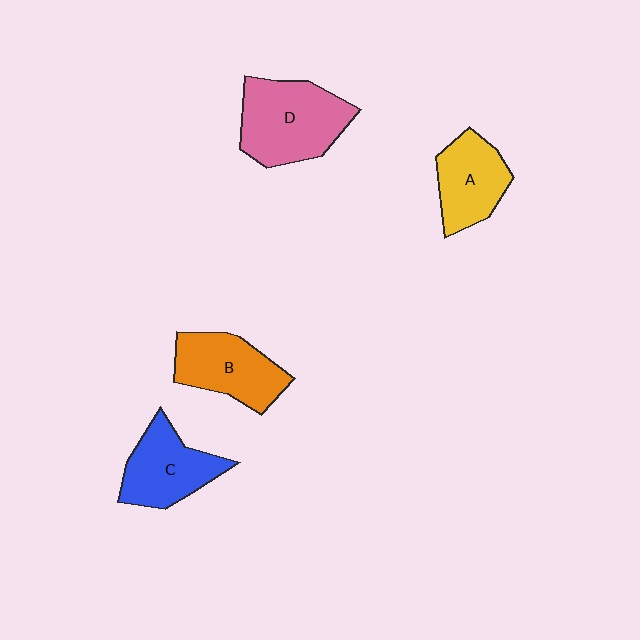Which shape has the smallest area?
Shape A (yellow).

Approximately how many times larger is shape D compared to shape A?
Approximately 1.4 times.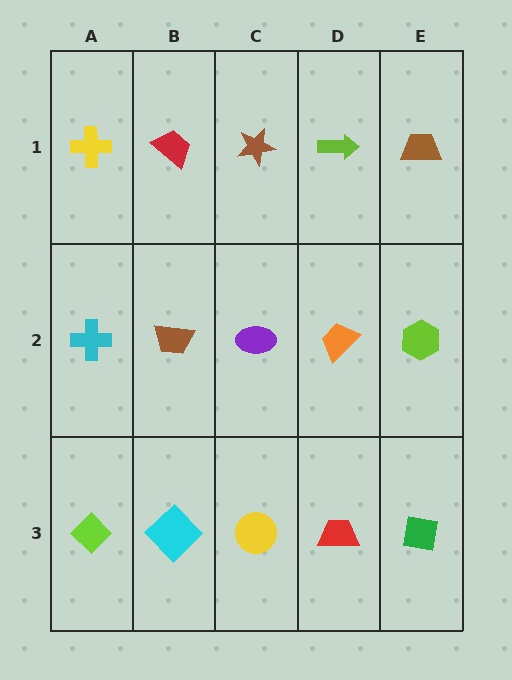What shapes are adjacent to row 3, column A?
A cyan cross (row 2, column A), a cyan diamond (row 3, column B).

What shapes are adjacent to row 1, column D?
An orange trapezoid (row 2, column D), a brown star (row 1, column C), a brown trapezoid (row 1, column E).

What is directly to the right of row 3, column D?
A green square.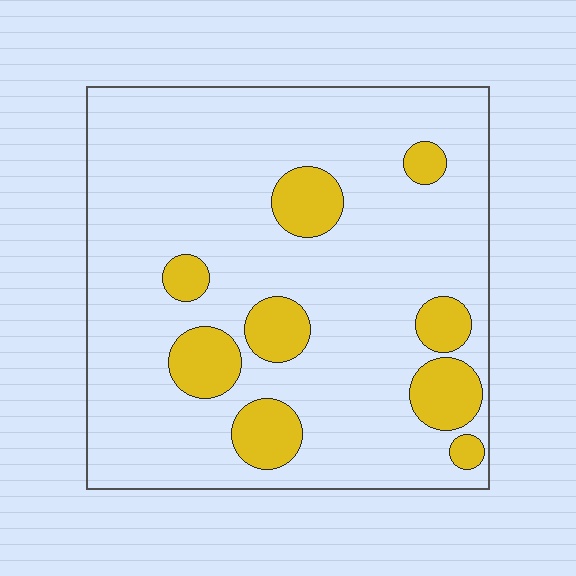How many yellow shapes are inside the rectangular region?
9.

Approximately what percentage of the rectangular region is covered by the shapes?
Approximately 15%.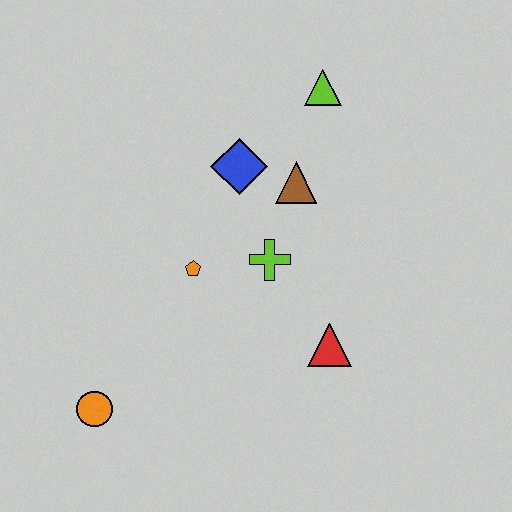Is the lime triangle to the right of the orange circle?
Yes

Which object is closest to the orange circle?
The orange pentagon is closest to the orange circle.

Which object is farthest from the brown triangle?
The orange circle is farthest from the brown triangle.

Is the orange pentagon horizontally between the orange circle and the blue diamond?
Yes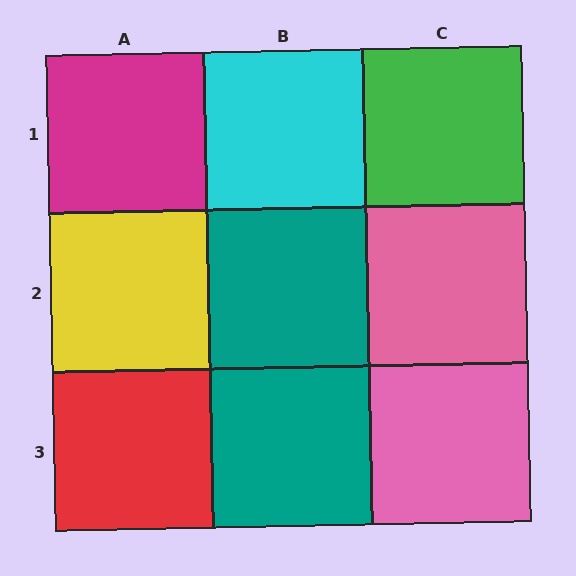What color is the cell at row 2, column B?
Teal.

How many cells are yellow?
1 cell is yellow.